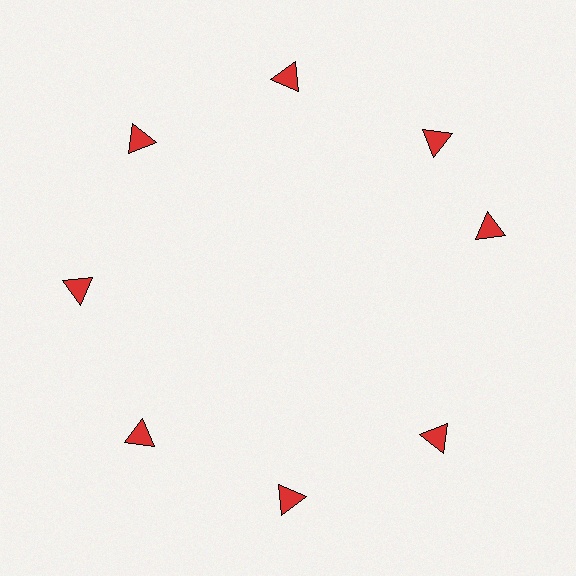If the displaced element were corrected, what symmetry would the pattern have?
It would have 8-fold rotational symmetry — the pattern would map onto itself every 45 degrees.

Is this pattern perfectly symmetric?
No. The 8 red triangles are arranged in a ring, but one element near the 3 o'clock position is rotated out of alignment along the ring, breaking the 8-fold rotational symmetry.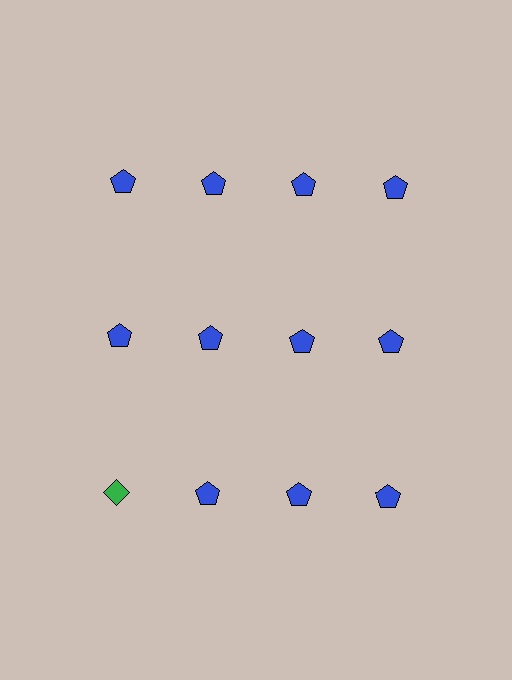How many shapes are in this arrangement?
There are 12 shapes arranged in a grid pattern.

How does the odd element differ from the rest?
It differs in both color (green instead of blue) and shape (diamond instead of pentagon).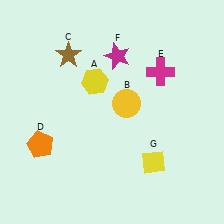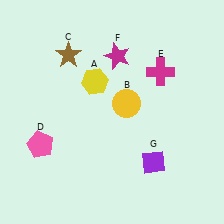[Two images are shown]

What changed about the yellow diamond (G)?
In Image 1, G is yellow. In Image 2, it changed to purple.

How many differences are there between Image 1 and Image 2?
There are 2 differences between the two images.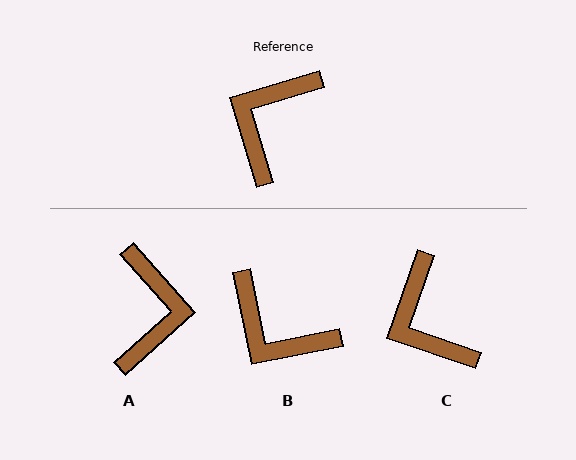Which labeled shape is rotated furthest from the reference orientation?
A, about 155 degrees away.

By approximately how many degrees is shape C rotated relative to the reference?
Approximately 54 degrees counter-clockwise.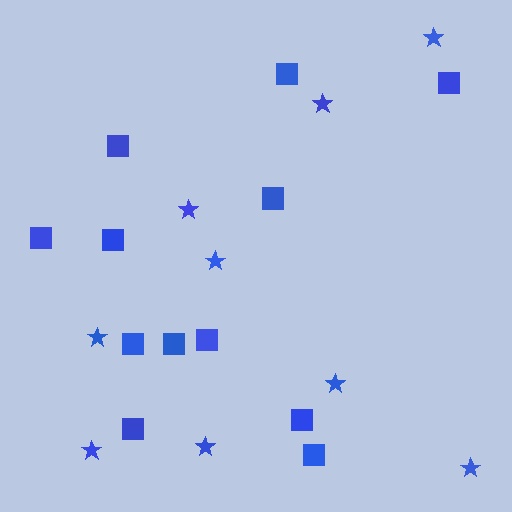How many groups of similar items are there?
There are 2 groups: one group of stars (9) and one group of squares (12).